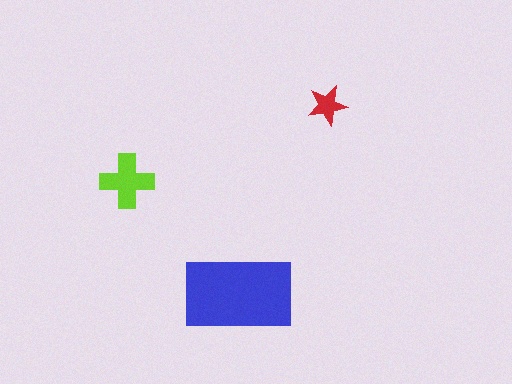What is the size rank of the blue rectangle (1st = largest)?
1st.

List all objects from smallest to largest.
The red star, the lime cross, the blue rectangle.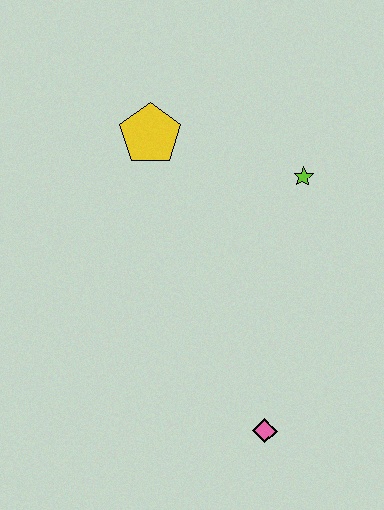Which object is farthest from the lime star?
The pink diamond is farthest from the lime star.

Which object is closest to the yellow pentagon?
The lime star is closest to the yellow pentagon.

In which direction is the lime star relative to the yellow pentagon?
The lime star is to the right of the yellow pentagon.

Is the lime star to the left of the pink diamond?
No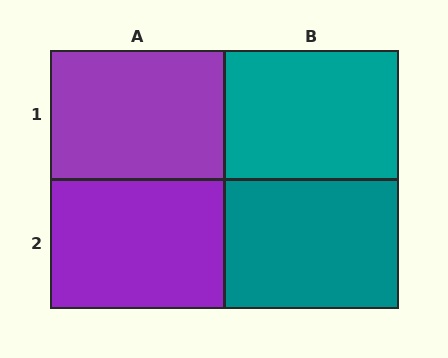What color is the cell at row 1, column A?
Purple.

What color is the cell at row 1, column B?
Teal.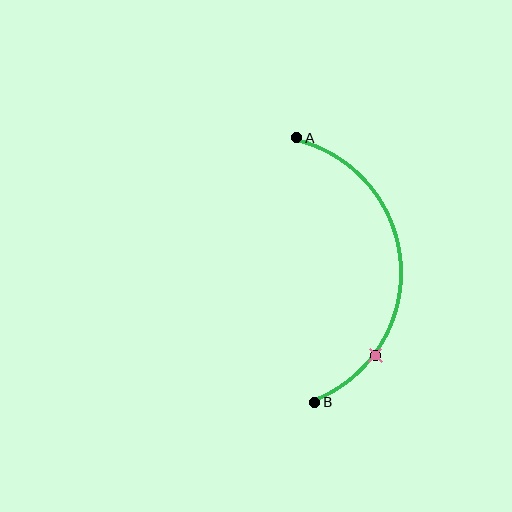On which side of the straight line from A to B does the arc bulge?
The arc bulges to the right of the straight line connecting A and B.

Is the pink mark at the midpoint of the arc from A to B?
No. The pink mark lies on the arc but is closer to endpoint B. The arc midpoint would be at the point on the curve equidistant along the arc from both A and B.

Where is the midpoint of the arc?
The arc midpoint is the point on the curve farthest from the straight line joining A and B. It sits to the right of that line.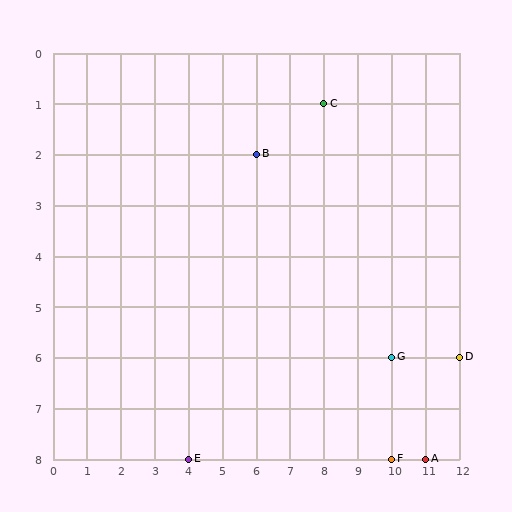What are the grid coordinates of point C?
Point C is at grid coordinates (8, 1).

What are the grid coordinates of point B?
Point B is at grid coordinates (6, 2).